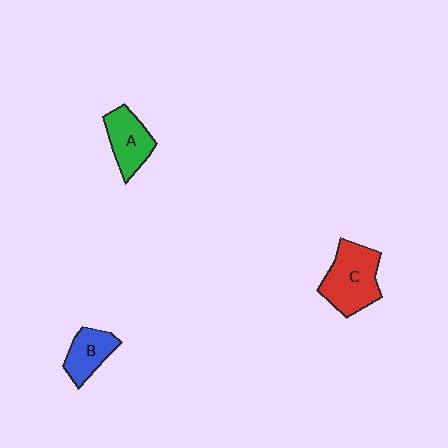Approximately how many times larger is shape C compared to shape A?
Approximately 1.4 times.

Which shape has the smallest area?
Shape B (blue).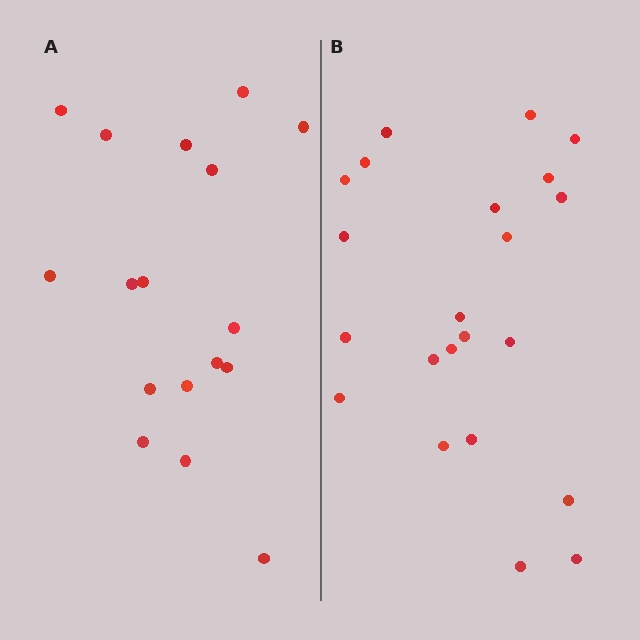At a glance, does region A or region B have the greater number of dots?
Region B (the right region) has more dots.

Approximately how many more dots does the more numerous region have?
Region B has about 5 more dots than region A.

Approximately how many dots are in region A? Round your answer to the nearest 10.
About 20 dots. (The exact count is 17, which rounds to 20.)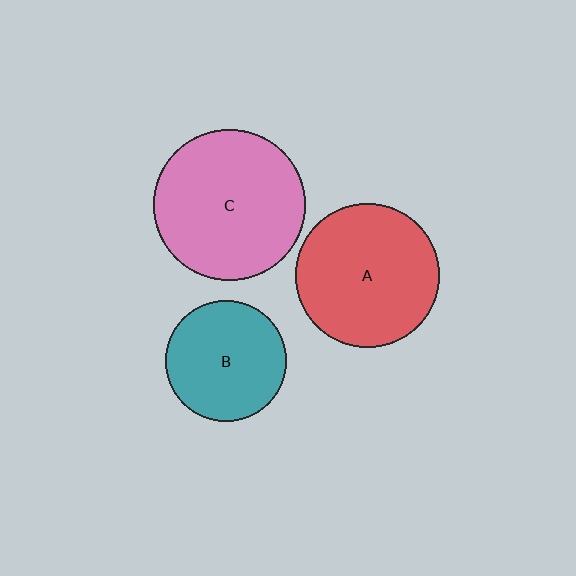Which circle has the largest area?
Circle C (pink).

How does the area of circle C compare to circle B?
Approximately 1.6 times.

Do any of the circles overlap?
No, none of the circles overlap.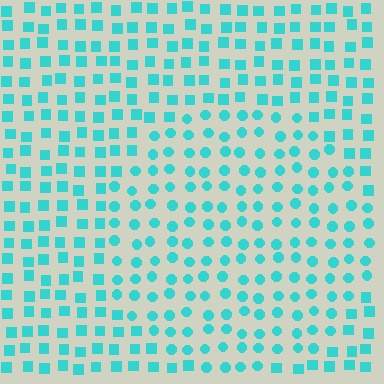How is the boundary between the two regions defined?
The boundary is defined by a change in element shape: circles inside vs. squares outside. All elements share the same color and spacing.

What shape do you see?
I see a circle.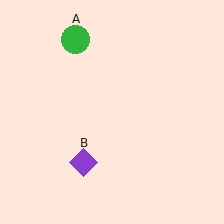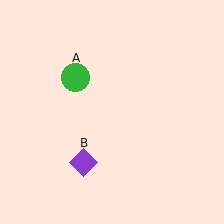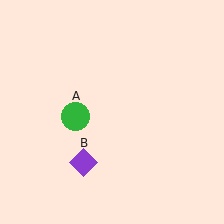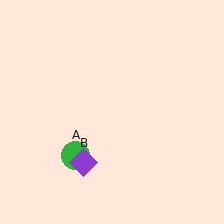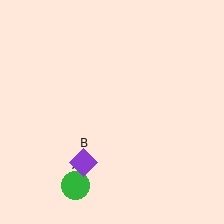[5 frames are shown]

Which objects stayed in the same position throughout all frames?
Purple diamond (object B) remained stationary.